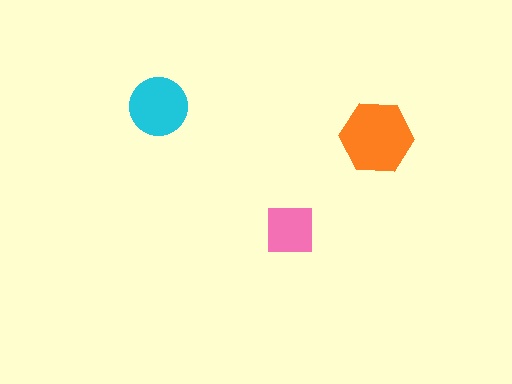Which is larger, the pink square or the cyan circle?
The cyan circle.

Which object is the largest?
The orange hexagon.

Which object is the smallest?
The pink square.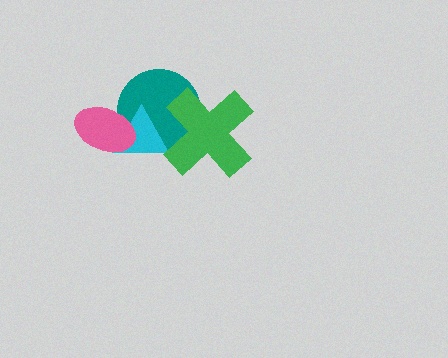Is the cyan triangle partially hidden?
Yes, it is partially covered by another shape.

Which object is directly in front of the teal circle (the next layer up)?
The cyan triangle is directly in front of the teal circle.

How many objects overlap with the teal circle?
3 objects overlap with the teal circle.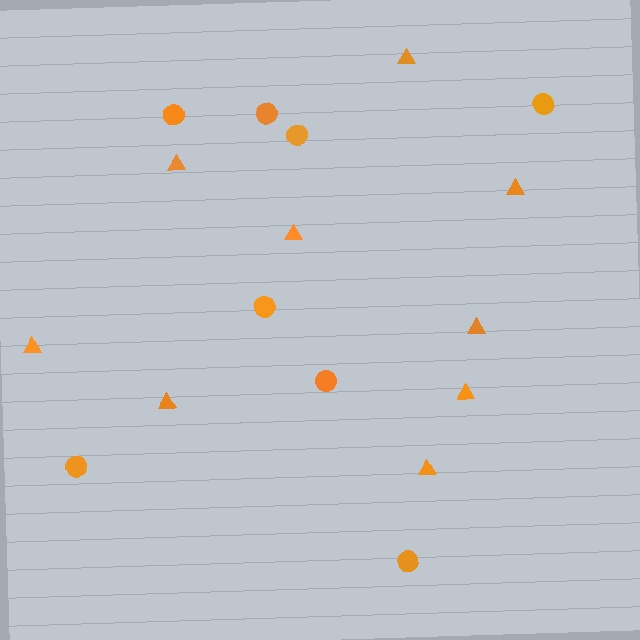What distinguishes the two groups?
There are 2 groups: one group of circles (8) and one group of triangles (9).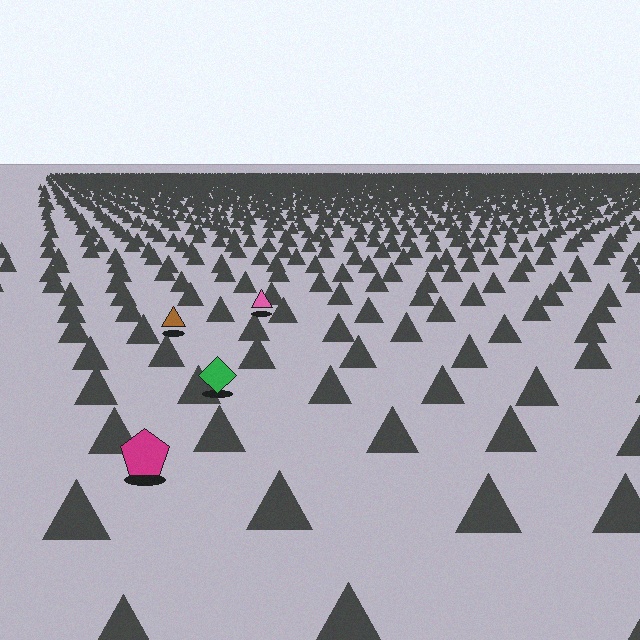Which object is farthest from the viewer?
The pink triangle is farthest from the viewer. It appears smaller and the ground texture around it is denser.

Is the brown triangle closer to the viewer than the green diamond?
No. The green diamond is closer — you can tell from the texture gradient: the ground texture is coarser near it.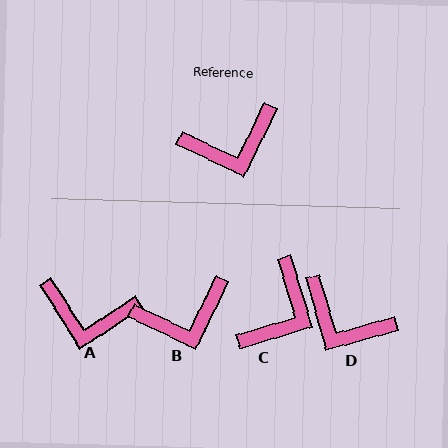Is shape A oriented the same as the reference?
No, it is off by about 32 degrees.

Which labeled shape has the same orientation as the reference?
B.